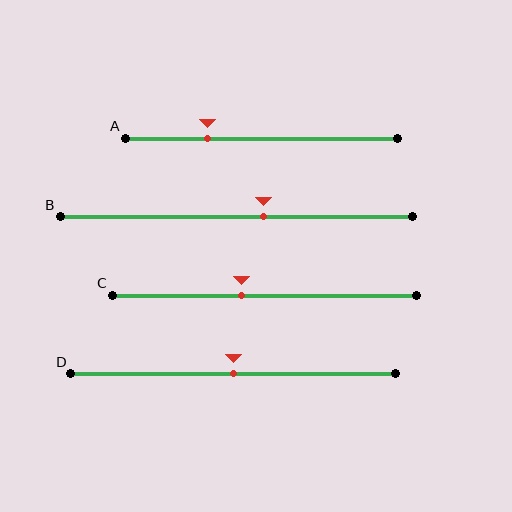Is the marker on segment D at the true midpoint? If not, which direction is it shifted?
Yes, the marker on segment D is at the true midpoint.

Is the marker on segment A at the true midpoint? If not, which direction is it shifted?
No, the marker on segment A is shifted to the left by about 20% of the segment length.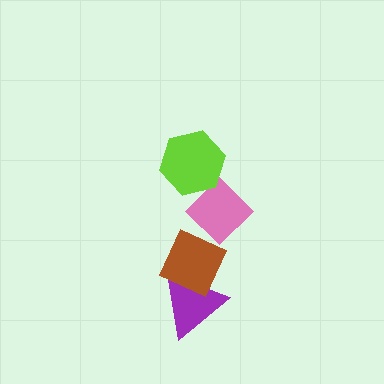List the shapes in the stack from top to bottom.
From top to bottom: the lime hexagon, the pink diamond, the brown diamond, the purple triangle.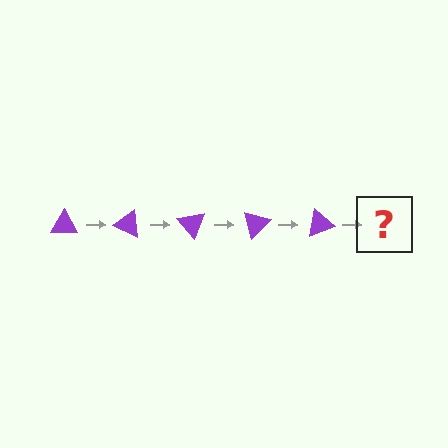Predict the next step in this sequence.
The next step is a purple triangle rotated 125 degrees.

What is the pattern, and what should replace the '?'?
The pattern is that the triangle rotates 25 degrees each step. The '?' should be a purple triangle rotated 125 degrees.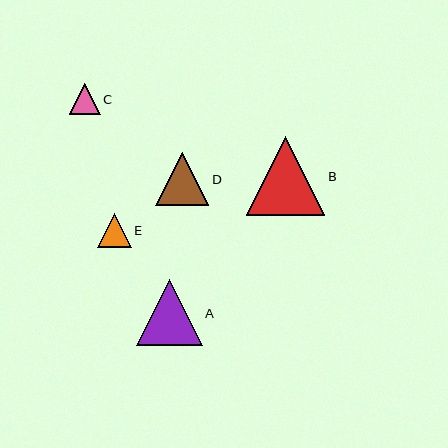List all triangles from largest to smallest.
From largest to smallest: B, A, D, E, C.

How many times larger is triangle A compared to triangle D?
Triangle A is approximately 1.2 times the size of triangle D.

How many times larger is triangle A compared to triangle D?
Triangle A is approximately 1.2 times the size of triangle D.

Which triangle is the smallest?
Triangle C is the smallest with a size of approximately 31 pixels.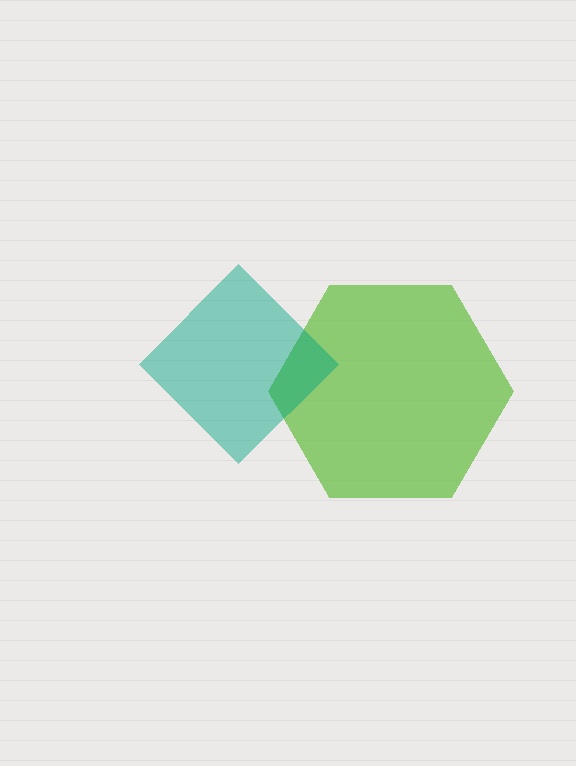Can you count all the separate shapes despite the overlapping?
Yes, there are 2 separate shapes.